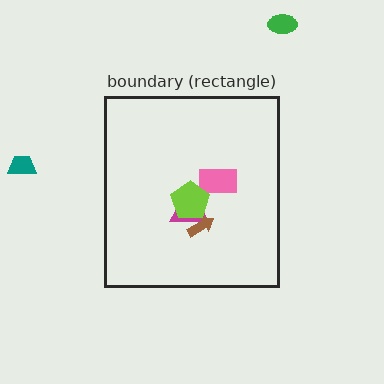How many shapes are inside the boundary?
4 inside, 2 outside.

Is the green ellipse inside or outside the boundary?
Outside.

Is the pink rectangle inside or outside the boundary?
Inside.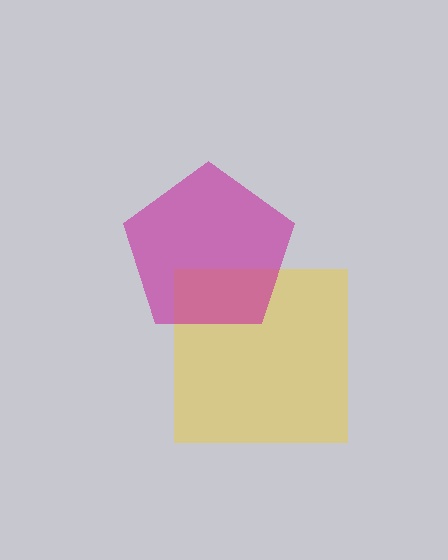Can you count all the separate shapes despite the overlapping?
Yes, there are 2 separate shapes.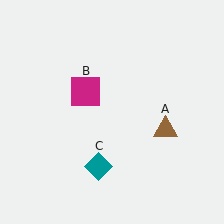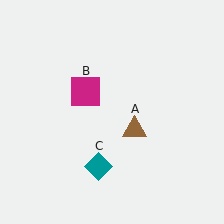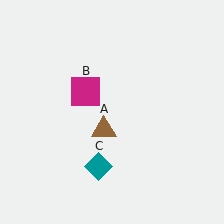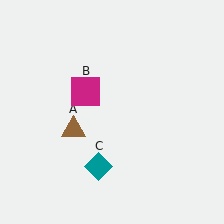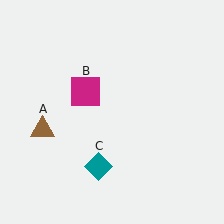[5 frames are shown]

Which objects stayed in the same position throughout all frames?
Magenta square (object B) and teal diamond (object C) remained stationary.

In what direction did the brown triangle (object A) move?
The brown triangle (object A) moved left.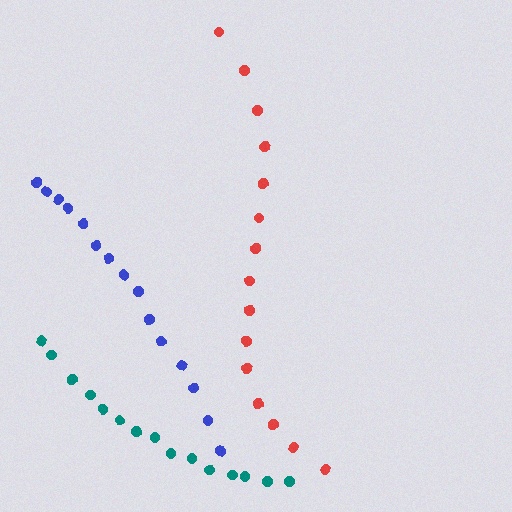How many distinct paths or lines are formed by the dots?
There are 3 distinct paths.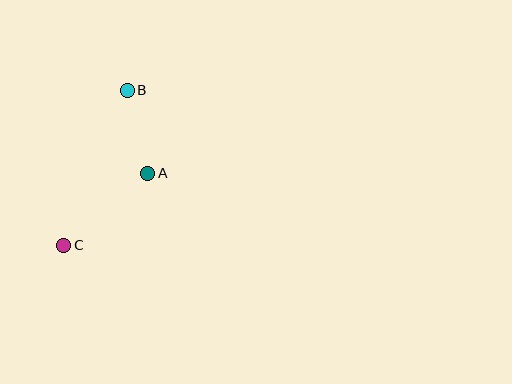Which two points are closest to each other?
Points A and B are closest to each other.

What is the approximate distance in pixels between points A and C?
The distance between A and C is approximately 110 pixels.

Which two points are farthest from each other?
Points B and C are farthest from each other.